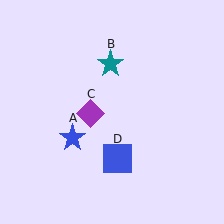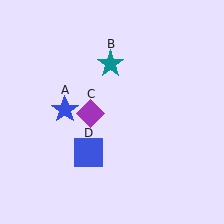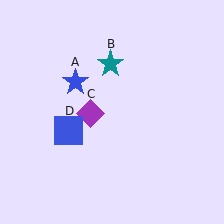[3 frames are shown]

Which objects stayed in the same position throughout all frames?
Teal star (object B) and purple diamond (object C) remained stationary.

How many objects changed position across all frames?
2 objects changed position: blue star (object A), blue square (object D).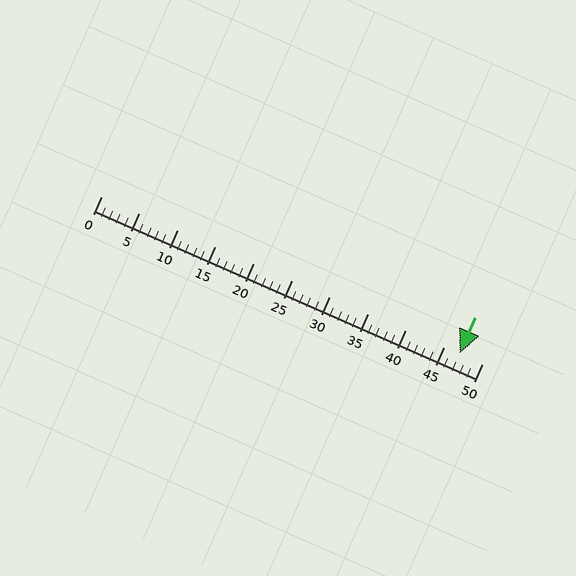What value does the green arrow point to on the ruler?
The green arrow points to approximately 47.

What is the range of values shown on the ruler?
The ruler shows values from 0 to 50.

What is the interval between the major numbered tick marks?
The major tick marks are spaced 5 units apart.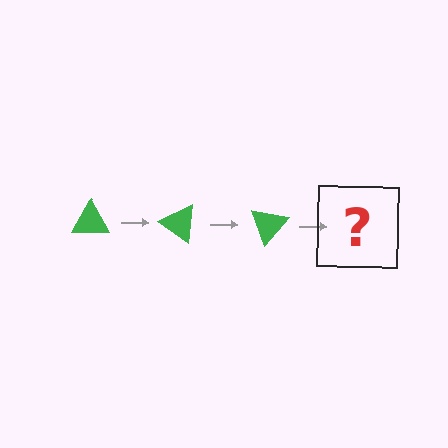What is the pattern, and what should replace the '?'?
The pattern is that the triangle rotates 35 degrees each step. The '?' should be a green triangle rotated 105 degrees.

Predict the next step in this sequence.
The next step is a green triangle rotated 105 degrees.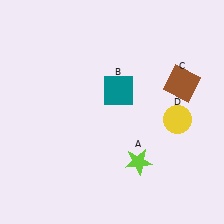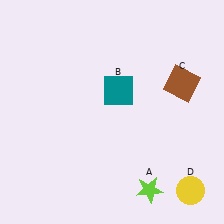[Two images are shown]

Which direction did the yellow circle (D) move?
The yellow circle (D) moved down.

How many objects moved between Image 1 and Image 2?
2 objects moved between the two images.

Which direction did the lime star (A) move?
The lime star (A) moved down.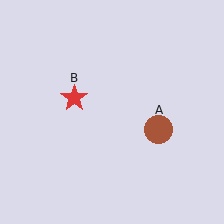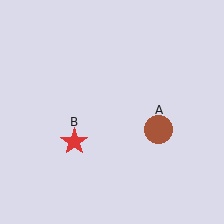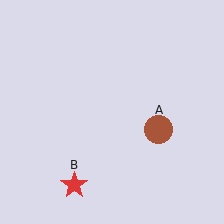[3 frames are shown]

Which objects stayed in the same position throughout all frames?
Brown circle (object A) remained stationary.